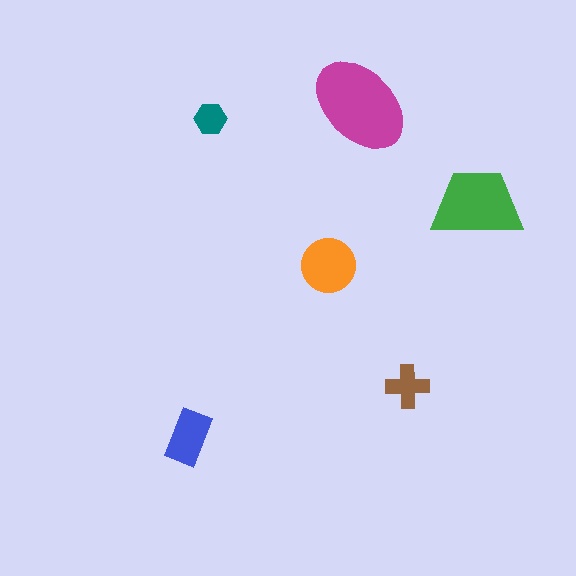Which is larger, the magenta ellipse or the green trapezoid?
The magenta ellipse.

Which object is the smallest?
The teal hexagon.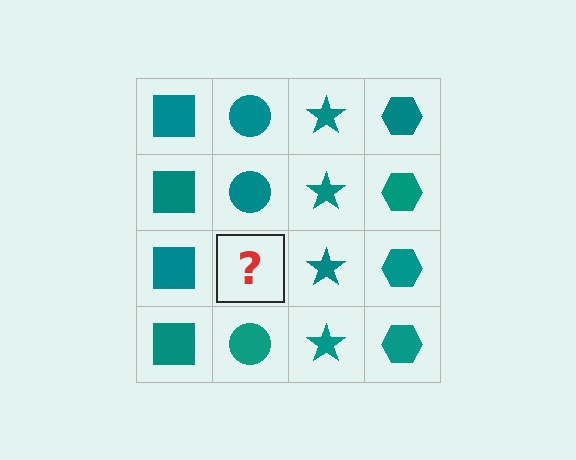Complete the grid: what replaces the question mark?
The question mark should be replaced with a teal circle.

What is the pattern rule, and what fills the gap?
The rule is that each column has a consistent shape. The gap should be filled with a teal circle.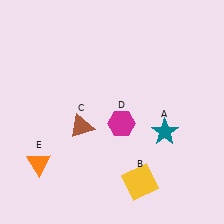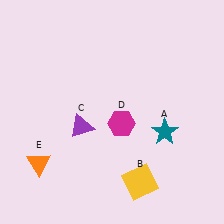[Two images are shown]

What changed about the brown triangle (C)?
In Image 1, C is brown. In Image 2, it changed to purple.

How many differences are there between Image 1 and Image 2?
There is 1 difference between the two images.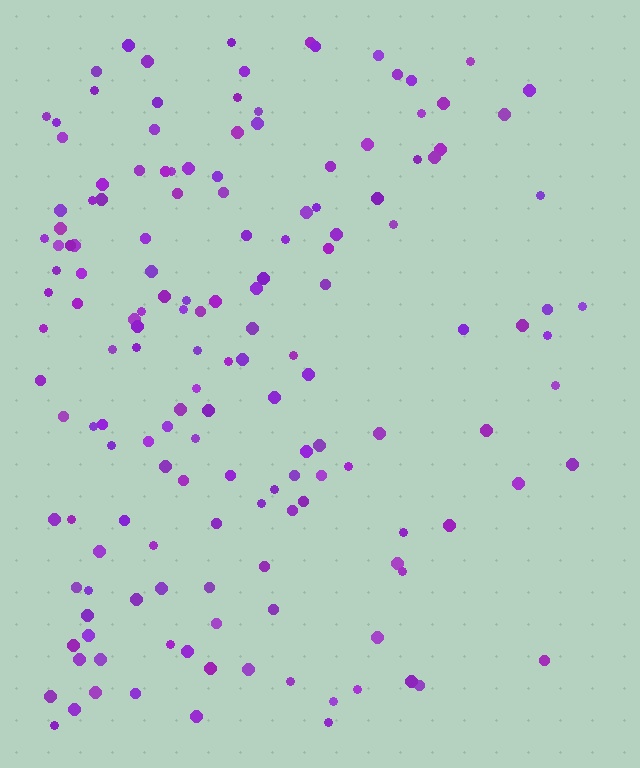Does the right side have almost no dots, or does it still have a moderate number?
Still a moderate number, just noticeably fewer than the left.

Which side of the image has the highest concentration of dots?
The left.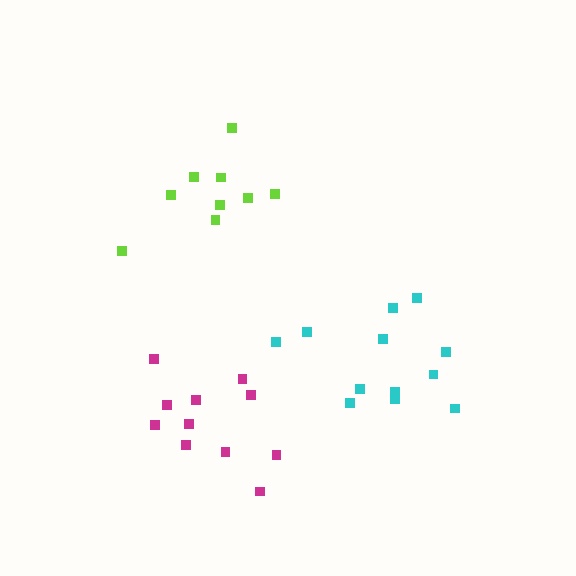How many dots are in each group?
Group 1: 9 dots, Group 2: 12 dots, Group 3: 11 dots (32 total).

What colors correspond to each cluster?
The clusters are colored: lime, cyan, magenta.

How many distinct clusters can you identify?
There are 3 distinct clusters.